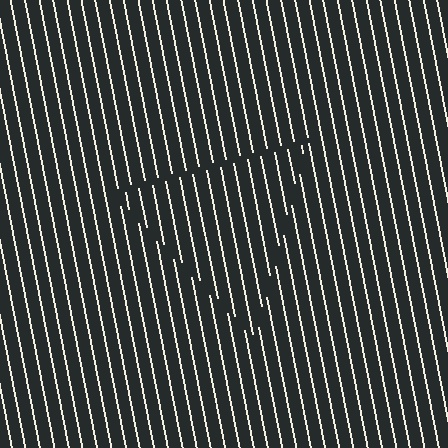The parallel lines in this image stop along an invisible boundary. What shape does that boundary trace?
An illusory triangle. The interior of the shape contains the same grating, shifted by half a period — the contour is defined by the phase discontinuity where line-ends from the inner and outer gratings abut.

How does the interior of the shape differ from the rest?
The interior of the shape contains the same grating, shifted by half a period — the contour is defined by the phase discontinuity where line-ends from the inner and outer gratings abut.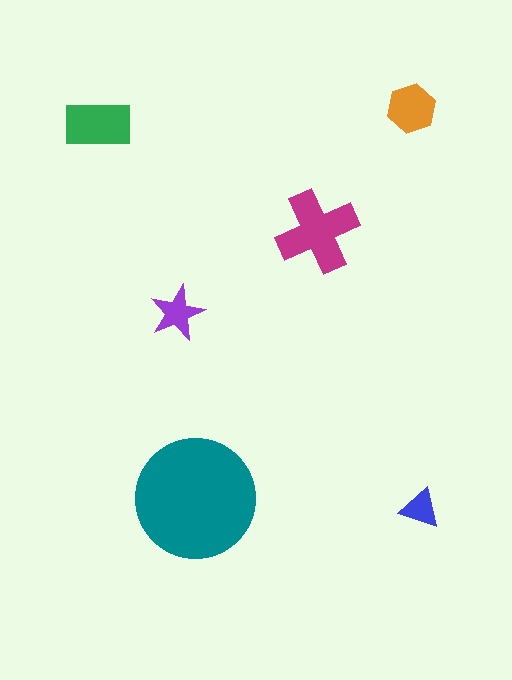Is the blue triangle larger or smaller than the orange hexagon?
Smaller.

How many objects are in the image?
There are 6 objects in the image.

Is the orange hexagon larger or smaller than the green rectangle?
Smaller.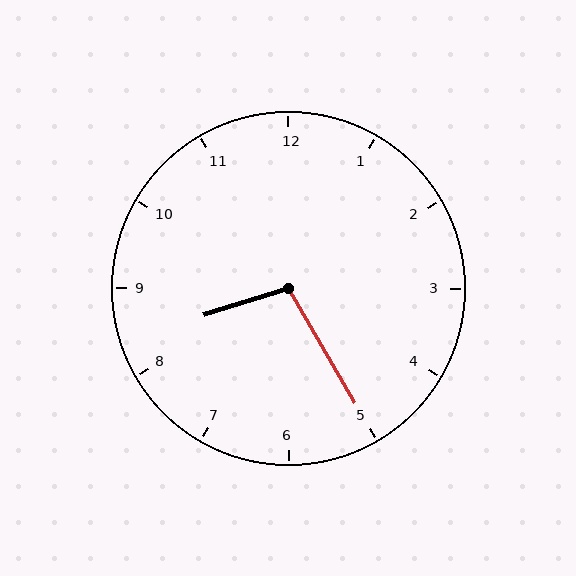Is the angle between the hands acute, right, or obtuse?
It is obtuse.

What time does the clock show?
8:25.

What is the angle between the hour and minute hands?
Approximately 102 degrees.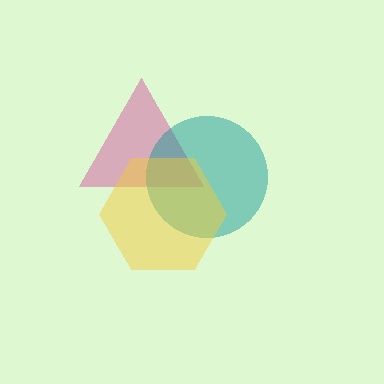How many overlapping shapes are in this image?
There are 3 overlapping shapes in the image.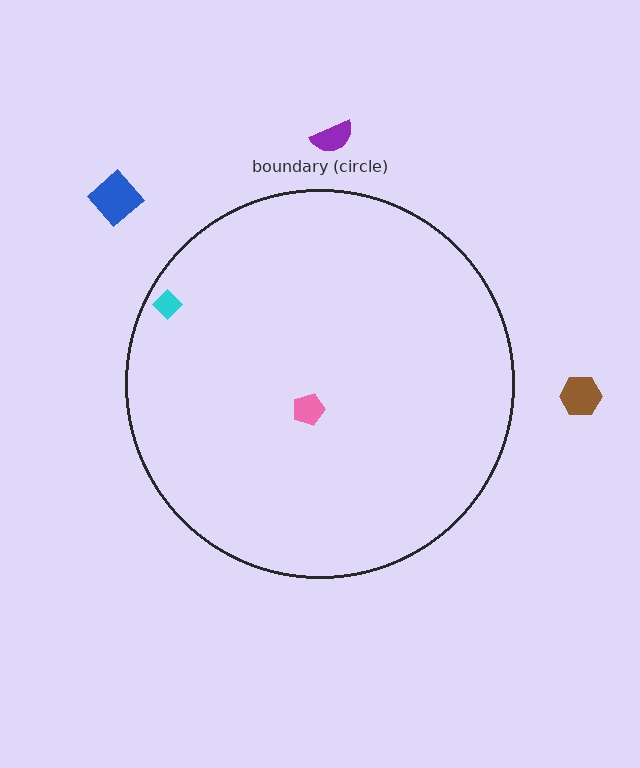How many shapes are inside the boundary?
2 inside, 3 outside.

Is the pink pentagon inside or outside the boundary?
Inside.